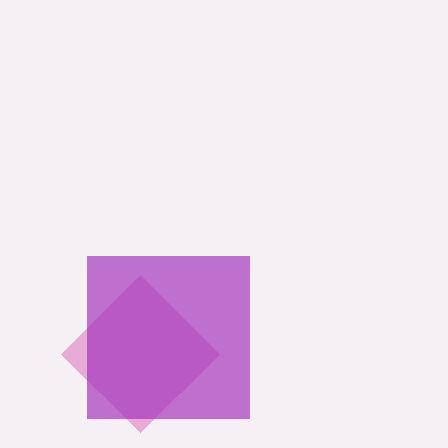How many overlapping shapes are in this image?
There are 2 overlapping shapes in the image.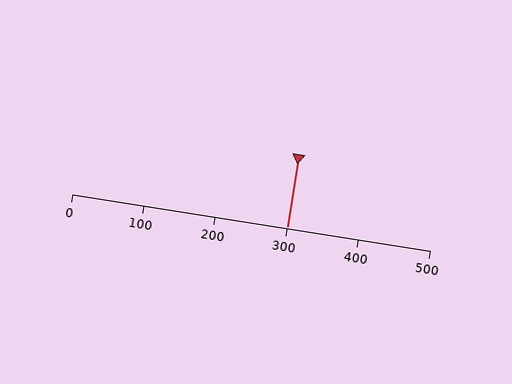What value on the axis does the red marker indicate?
The marker indicates approximately 300.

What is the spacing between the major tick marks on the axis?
The major ticks are spaced 100 apart.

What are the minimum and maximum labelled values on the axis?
The axis runs from 0 to 500.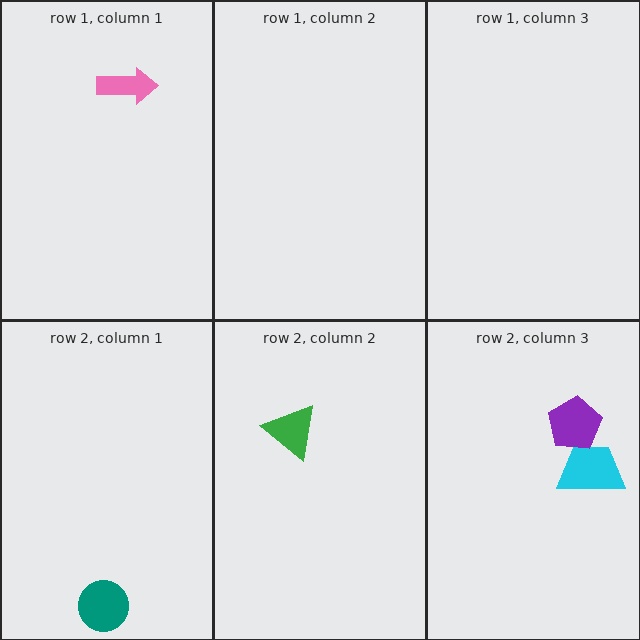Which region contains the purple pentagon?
The row 2, column 3 region.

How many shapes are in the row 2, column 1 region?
1.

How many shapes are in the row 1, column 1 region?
1.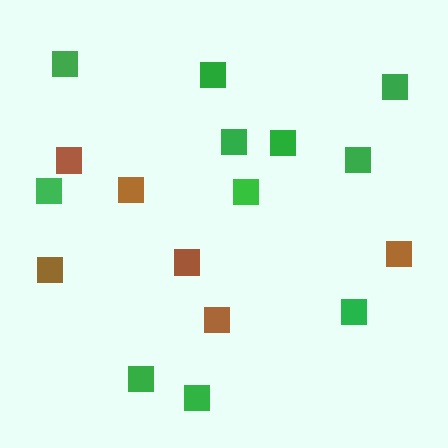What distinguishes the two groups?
There are 2 groups: one group of brown squares (6) and one group of green squares (11).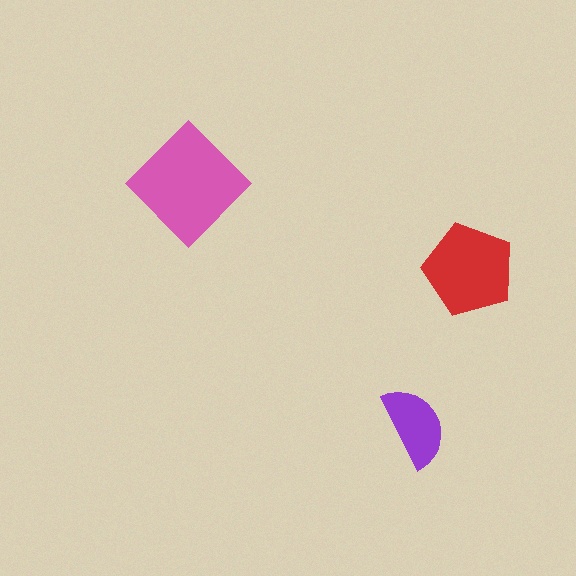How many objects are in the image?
There are 3 objects in the image.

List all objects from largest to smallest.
The pink diamond, the red pentagon, the purple semicircle.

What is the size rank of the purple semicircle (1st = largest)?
3rd.